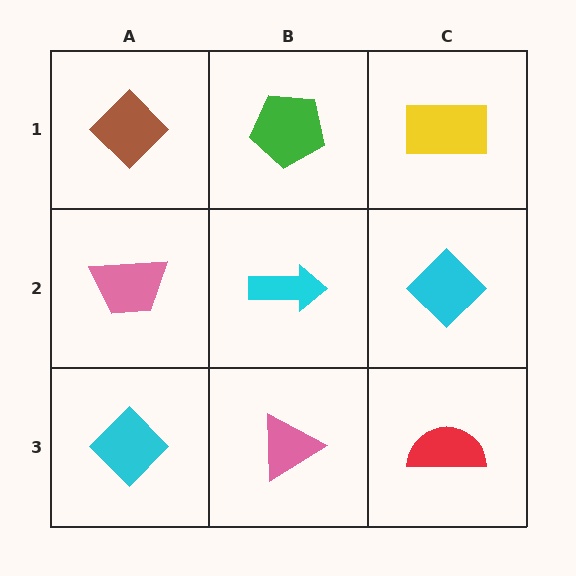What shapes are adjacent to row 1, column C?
A cyan diamond (row 2, column C), a green pentagon (row 1, column B).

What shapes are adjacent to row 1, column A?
A pink trapezoid (row 2, column A), a green pentagon (row 1, column B).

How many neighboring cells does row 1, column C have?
2.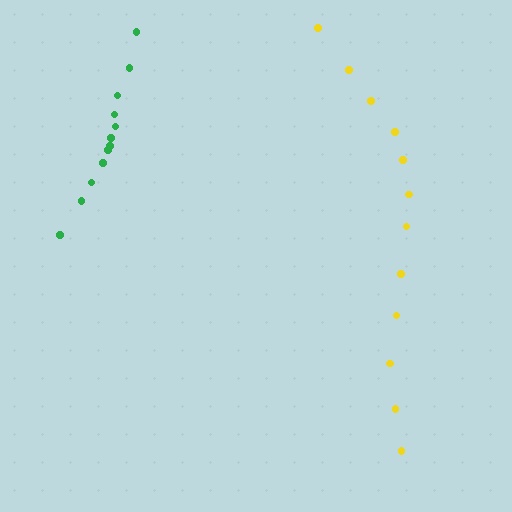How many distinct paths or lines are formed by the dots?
There are 2 distinct paths.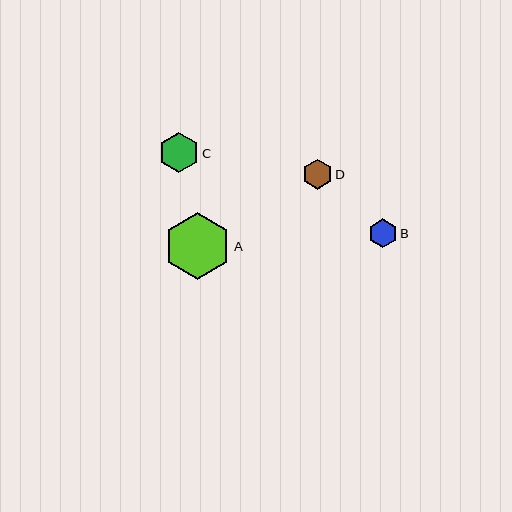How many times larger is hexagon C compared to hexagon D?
Hexagon C is approximately 1.3 times the size of hexagon D.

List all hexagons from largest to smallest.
From largest to smallest: A, C, D, B.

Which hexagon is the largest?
Hexagon A is the largest with a size of approximately 68 pixels.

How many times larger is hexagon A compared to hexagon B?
Hexagon A is approximately 2.4 times the size of hexagon B.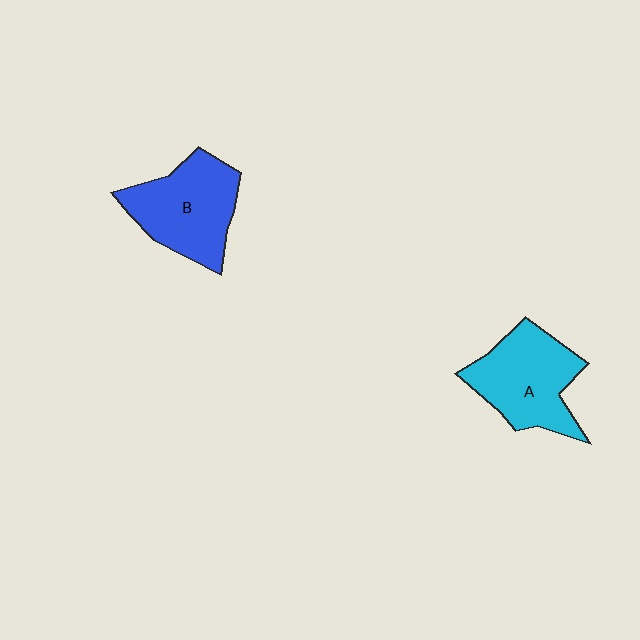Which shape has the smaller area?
Shape A (cyan).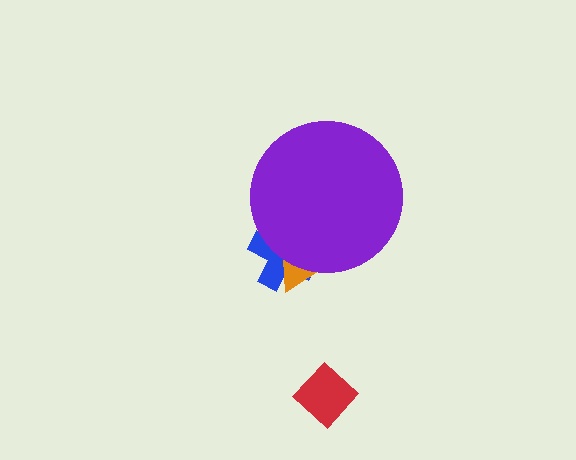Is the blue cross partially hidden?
Yes, the blue cross is partially hidden behind the purple circle.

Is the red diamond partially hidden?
No, the red diamond is fully visible.